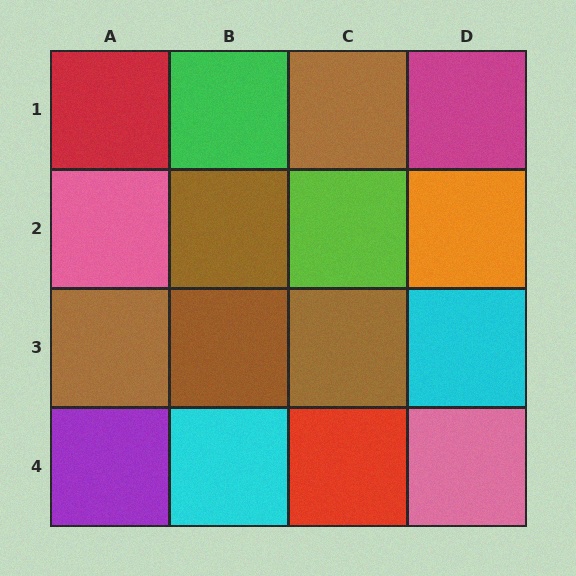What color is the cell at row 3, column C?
Brown.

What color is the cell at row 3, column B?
Brown.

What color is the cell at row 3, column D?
Cyan.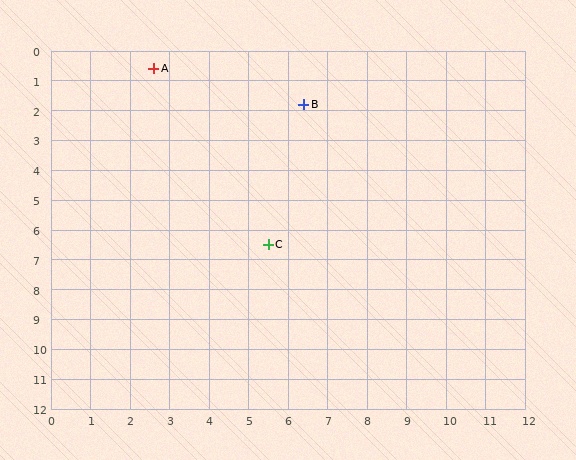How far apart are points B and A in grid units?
Points B and A are about 4.0 grid units apart.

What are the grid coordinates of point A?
Point A is at approximately (2.6, 0.6).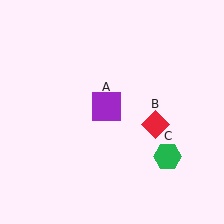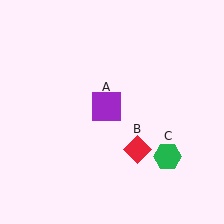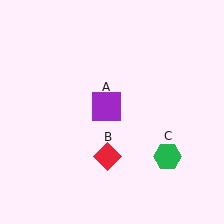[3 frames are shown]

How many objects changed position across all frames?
1 object changed position: red diamond (object B).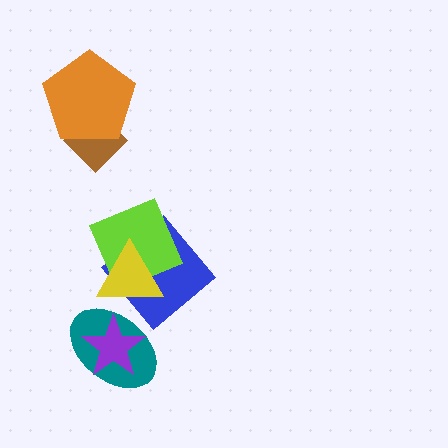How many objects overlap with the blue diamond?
2 objects overlap with the blue diamond.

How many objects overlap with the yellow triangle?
3 objects overlap with the yellow triangle.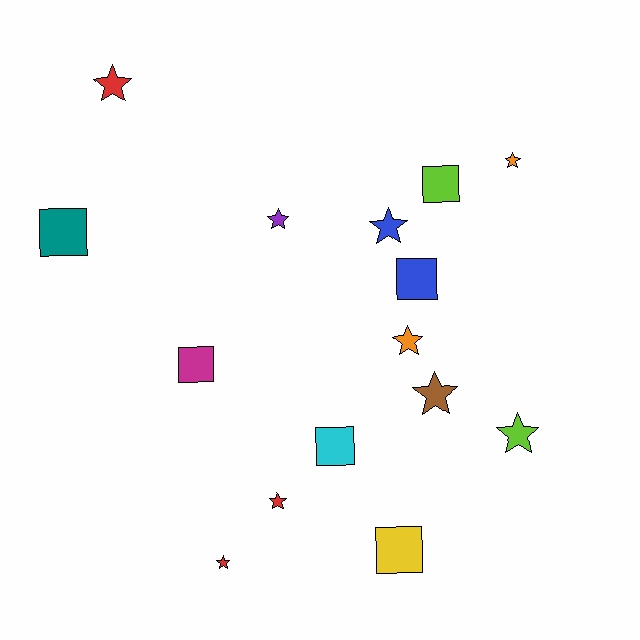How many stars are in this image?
There are 9 stars.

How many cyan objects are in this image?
There is 1 cyan object.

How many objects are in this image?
There are 15 objects.